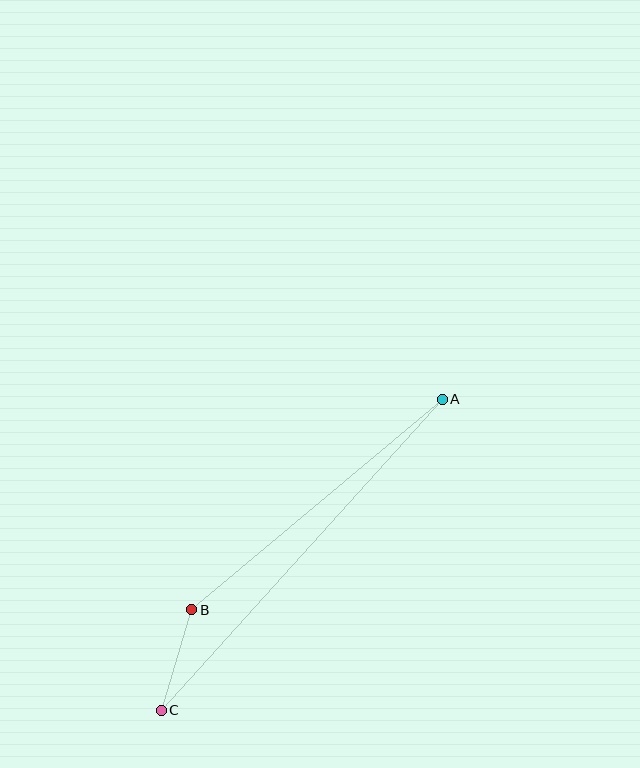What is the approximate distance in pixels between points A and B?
The distance between A and B is approximately 327 pixels.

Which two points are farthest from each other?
Points A and C are farthest from each other.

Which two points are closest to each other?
Points B and C are closest to each other.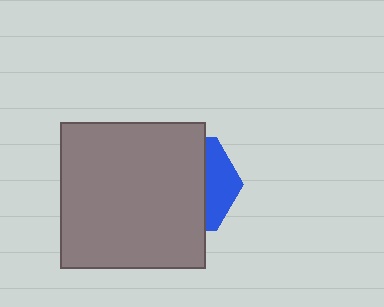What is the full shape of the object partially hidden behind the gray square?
The partially hidden object is a blue hexagon.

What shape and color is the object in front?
The object in front is a gray square.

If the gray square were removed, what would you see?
You would see the complete blue hexagon.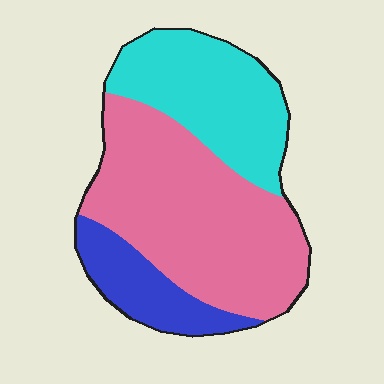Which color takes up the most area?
Pink, at roughly 55%.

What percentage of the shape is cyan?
Cyan takes up between a sixth and a third of the shape.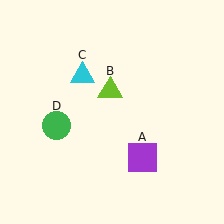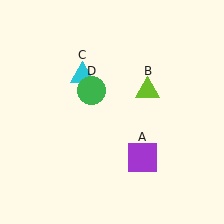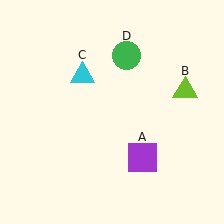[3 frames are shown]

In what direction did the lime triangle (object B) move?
The lime triangle (object B) moved right.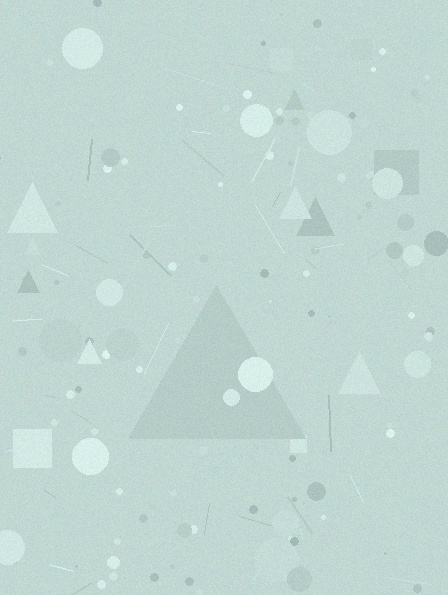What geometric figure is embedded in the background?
A triangle is embedded in the background.